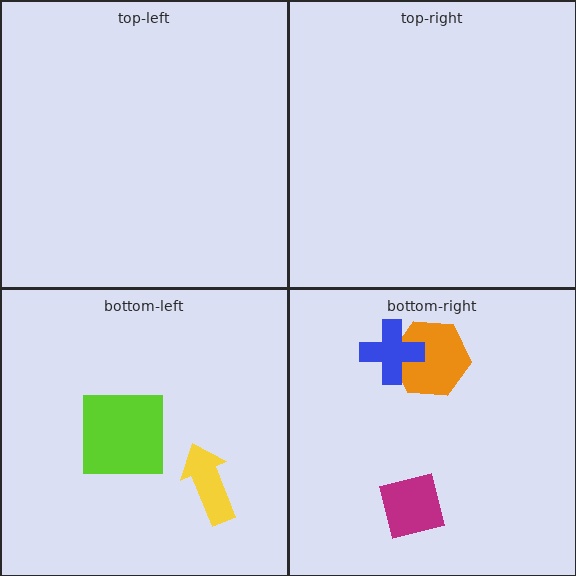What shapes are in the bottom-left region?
The yellow arrow, the lime square.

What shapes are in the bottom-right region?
The magenta square, the orange hexagon, the blue cross.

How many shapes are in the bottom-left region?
2.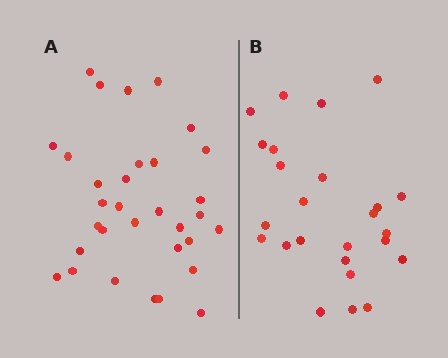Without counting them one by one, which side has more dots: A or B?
Region A (the left region) has more dots.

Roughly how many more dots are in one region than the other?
Region A has roughly 8 or so more dots than region B.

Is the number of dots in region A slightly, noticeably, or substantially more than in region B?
Region A has noticeably more, but not dramatically so. The ratio is roughly 1.3 to 1.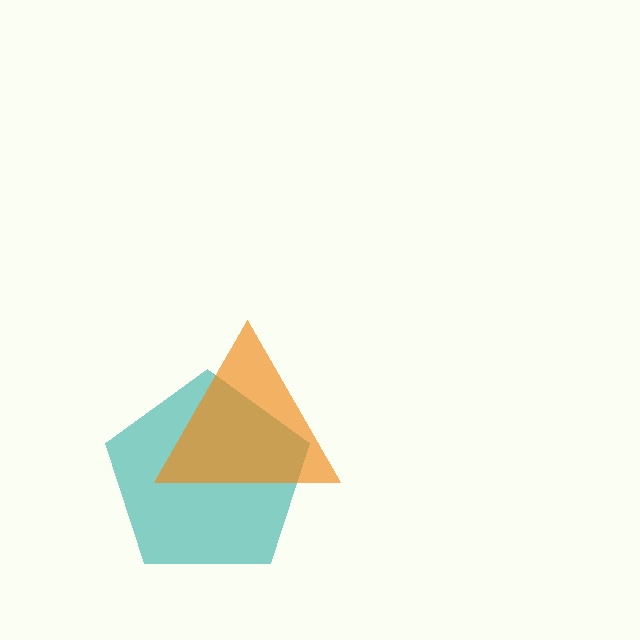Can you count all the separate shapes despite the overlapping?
Yes, there are 2 separate shapes.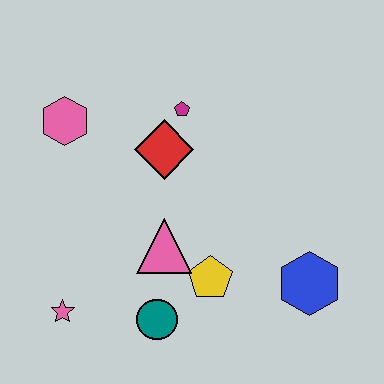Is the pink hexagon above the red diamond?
Yes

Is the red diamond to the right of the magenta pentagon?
No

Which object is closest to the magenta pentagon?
The red diamond is closest to the magenta pentagon.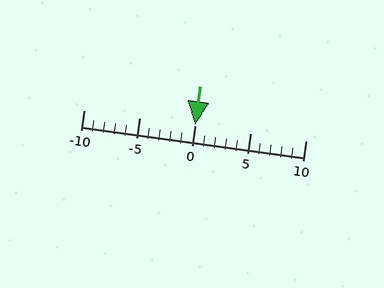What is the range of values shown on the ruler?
The ruler shows values from -10 to 10.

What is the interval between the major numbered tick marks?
The major tick marks are spaced 5 units apart.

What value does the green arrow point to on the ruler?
The green arrow points to approximately 0.